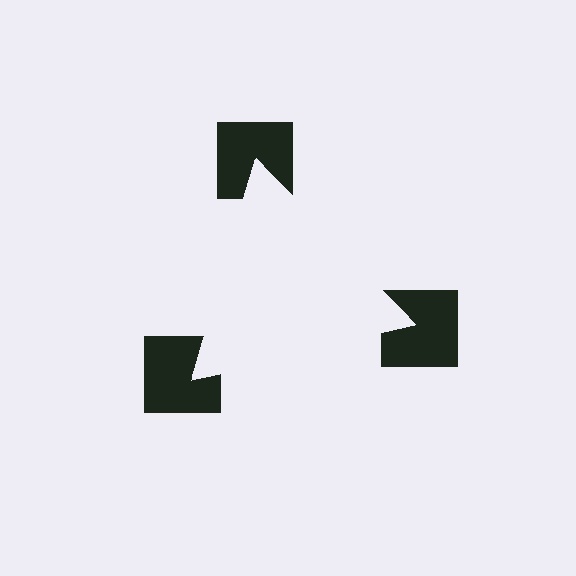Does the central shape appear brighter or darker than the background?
It typically appears slightly brighter than the background, even though no actual brightness change is drawn.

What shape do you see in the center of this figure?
An illusory triangle — its edges are inferred from the aligned wedge cuts in the notched squares, not physically drawn.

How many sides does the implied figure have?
3 sides.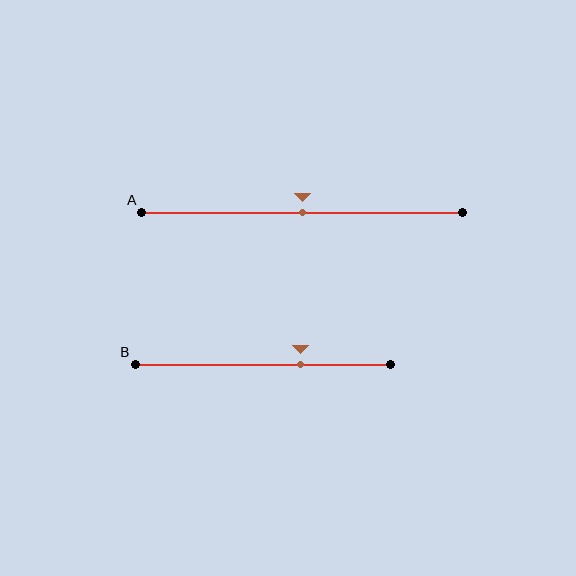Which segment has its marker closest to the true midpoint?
Segment A has its marker closest to the true midpoint.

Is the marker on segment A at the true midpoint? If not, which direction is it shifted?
Yes, the marker on segment A is at the true midpoint.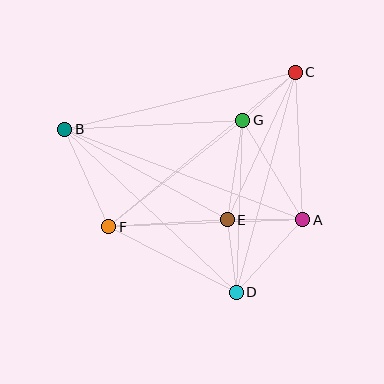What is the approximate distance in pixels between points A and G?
The distance between A and G is approximately 116 pixels.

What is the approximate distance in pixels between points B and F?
The distance between B and F is approximately 107 pixels.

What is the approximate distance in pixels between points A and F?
The distance between A and F is approximately 194 pixels.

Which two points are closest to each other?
Points C and G are closest to each other.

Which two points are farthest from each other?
Points A and B are farthest from each other.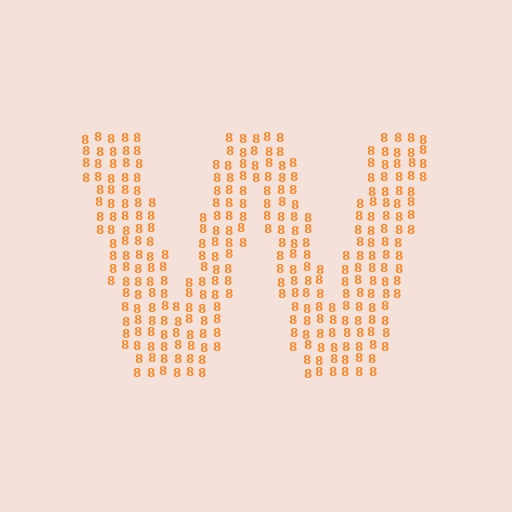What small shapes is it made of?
It is made of small digit 8's.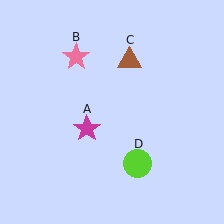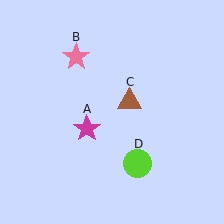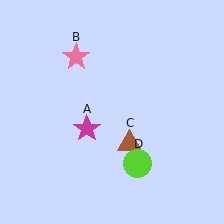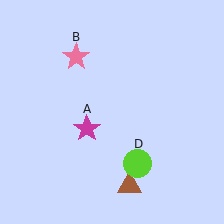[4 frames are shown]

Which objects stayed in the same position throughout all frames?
Magenta star (object A) and pink star (object B) and lime circle (object D) remained stationary.